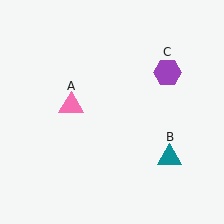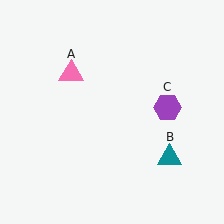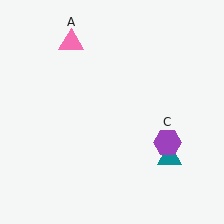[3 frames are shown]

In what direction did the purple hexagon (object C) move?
The purple hexagon (object C) moved down.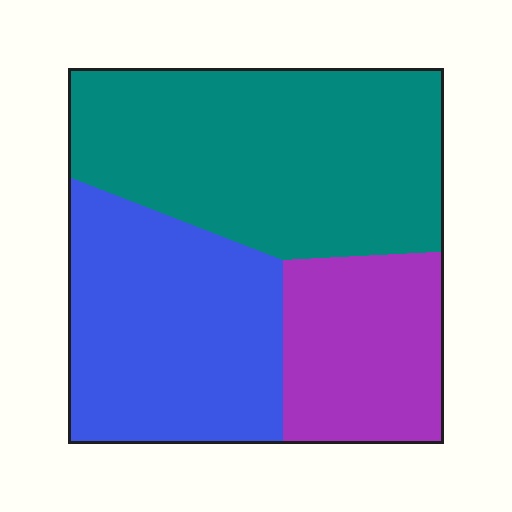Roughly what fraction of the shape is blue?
Blue covers 34% of the shape.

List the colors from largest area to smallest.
From largest to smallest: teal, blue, purple.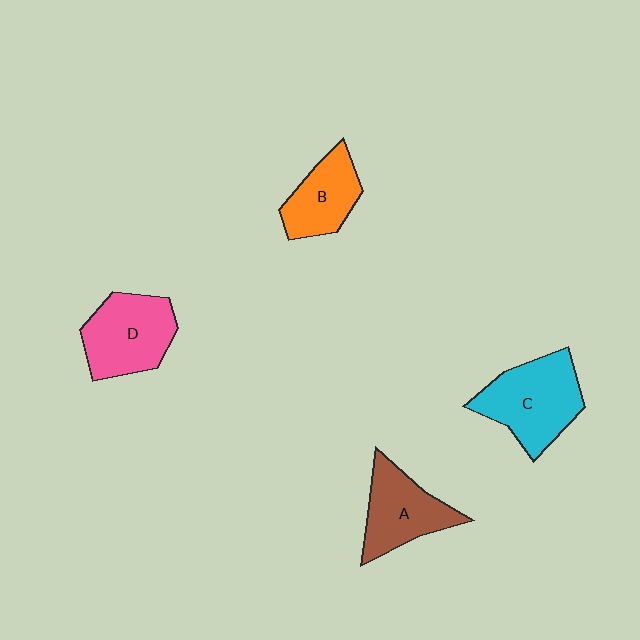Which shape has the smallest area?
Shape B (orange).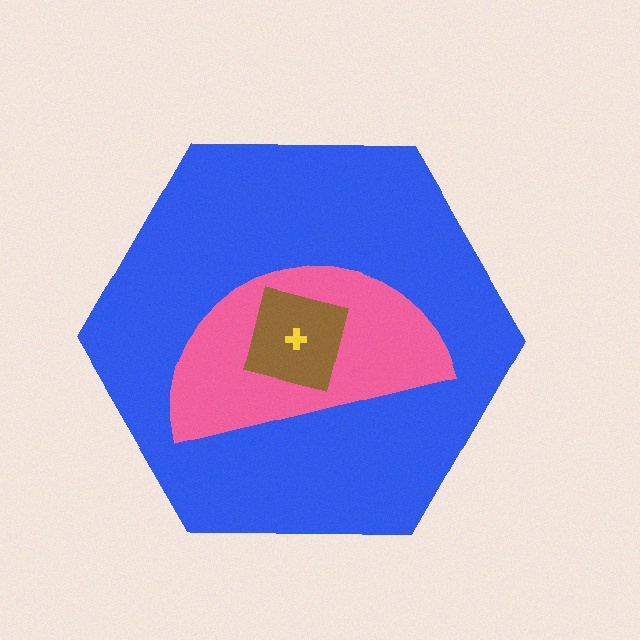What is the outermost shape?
The blue hexagon.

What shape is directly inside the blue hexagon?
The pink semicircle.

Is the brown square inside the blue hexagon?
Yes.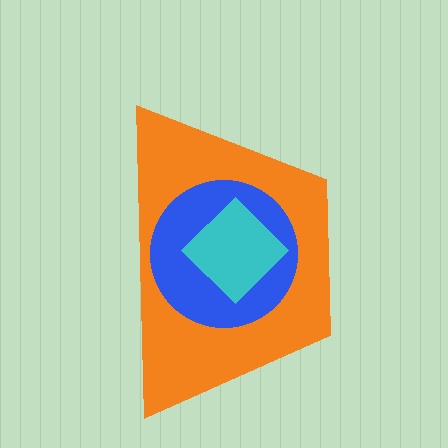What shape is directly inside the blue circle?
The cyan diamond.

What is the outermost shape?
The orange trapezoid.